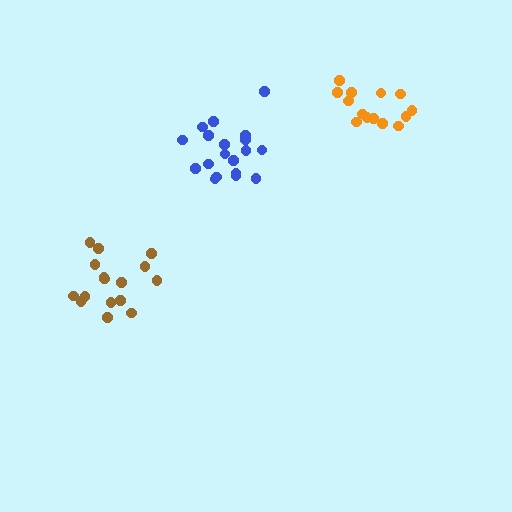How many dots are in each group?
Group 1: 14 dots, Group 2: 19 dots, Group 3: 16 dots (49 total).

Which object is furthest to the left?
The brown cluster is leftmost.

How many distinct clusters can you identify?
There are 3 distinct clusters.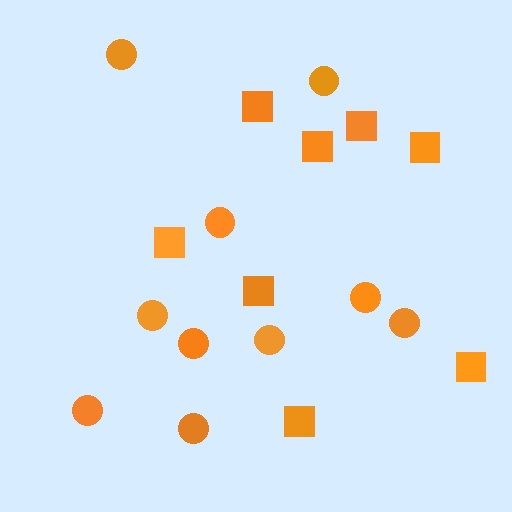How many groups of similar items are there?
There are 2 groups: one group of squares (8) and one group of circles (10).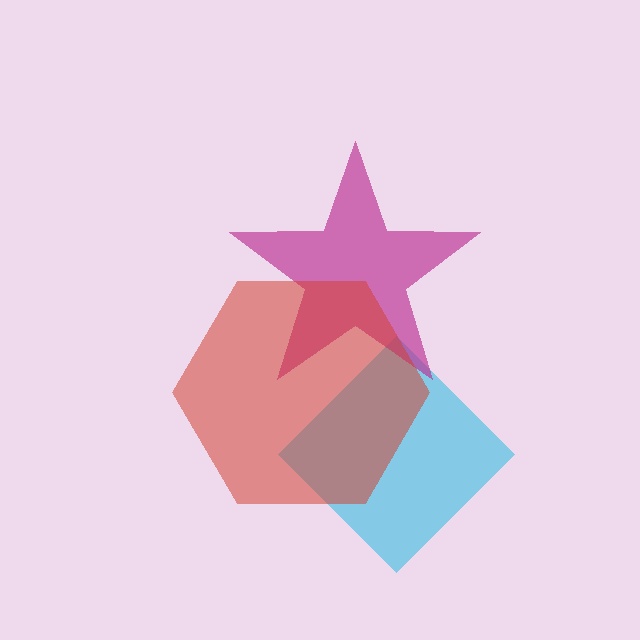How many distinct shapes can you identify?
There are 3 distinct shapes: a cyan diamond, a magenta star, a red hexagon.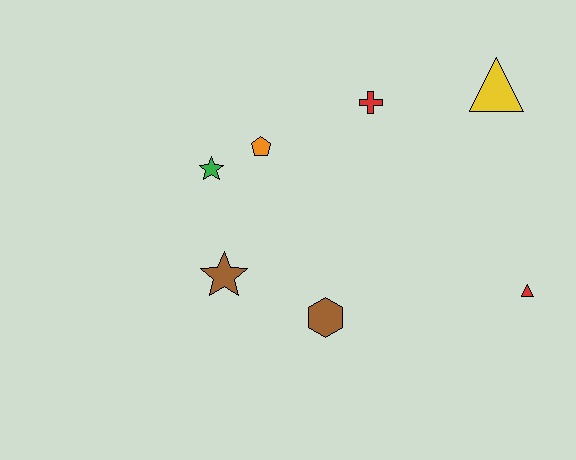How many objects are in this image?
There are 7 objects.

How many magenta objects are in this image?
There are no magenta objects.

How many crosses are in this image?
There is 1 cross.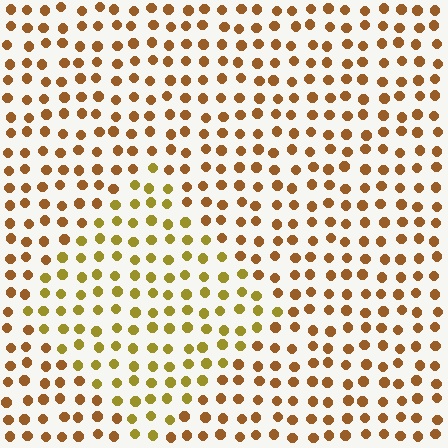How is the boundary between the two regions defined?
The boundary is defined purely by a slight shift in hue (about 28 degrees). Spacing, size, and orientation are identical on both sides.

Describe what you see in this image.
The image is filled with small brown elements in a uniform arrangement. A diamond-shaped region is visible where the elements are tinted to a slightly different hue, forming a subtle color boundary.